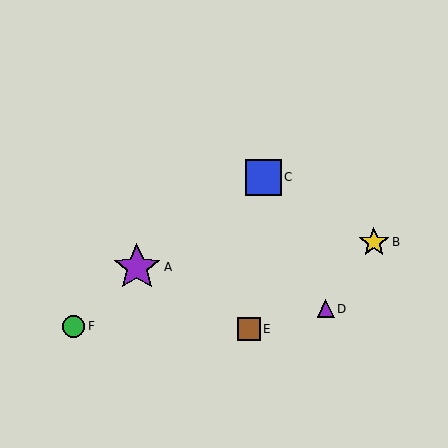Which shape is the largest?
The purple star (labeled A) is the largest.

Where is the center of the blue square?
The center of the blue square is at (263, 177).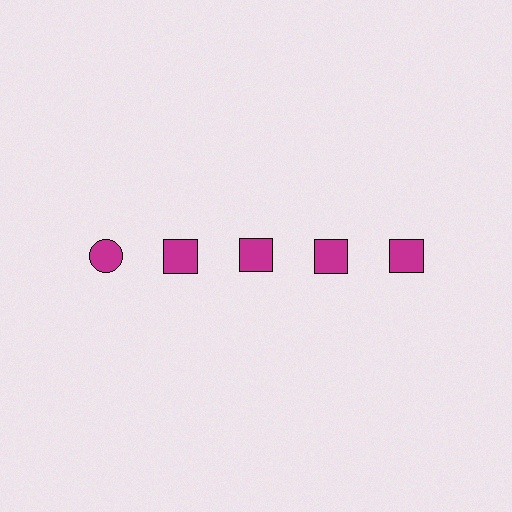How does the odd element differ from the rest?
It has a different shape: circle instead of square.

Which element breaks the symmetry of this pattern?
The magenta circle in the top row, leftmost column breaks the symmetry. All other shapes are magenta squares.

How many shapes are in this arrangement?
There are 5 shapes arranged in a grid pattern.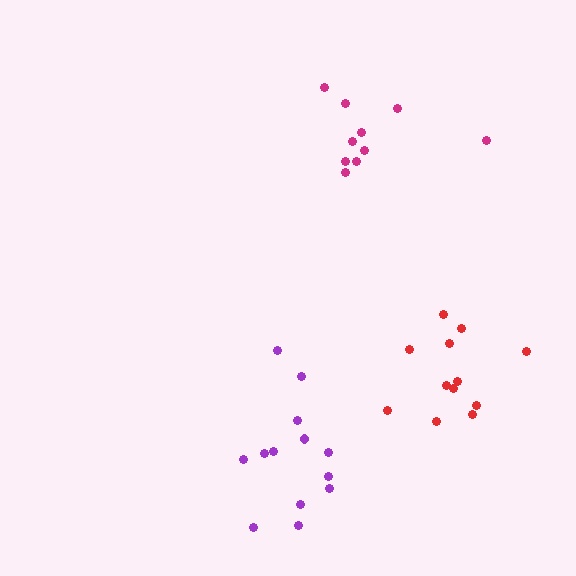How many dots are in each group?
Group 1: 13 dots, Group 2: 12 dots, Group 3: 10 dots (35 total).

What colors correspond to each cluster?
The clusters are colored: purple, red, magenta.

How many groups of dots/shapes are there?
There are 3 groups.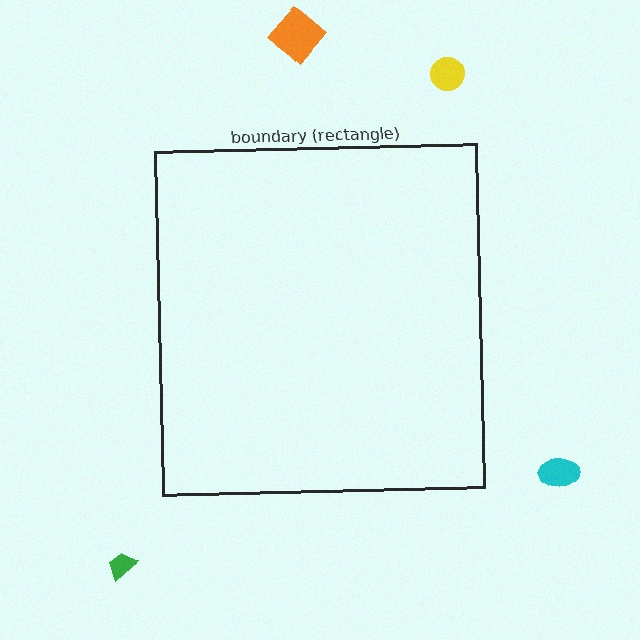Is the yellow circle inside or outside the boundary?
Outside.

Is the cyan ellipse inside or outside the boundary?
Outside.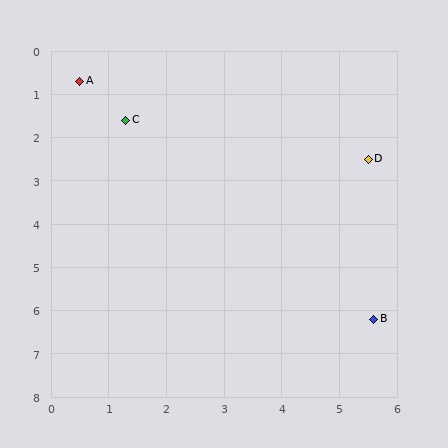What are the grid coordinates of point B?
Point B is at approximately (5.6, 6.2).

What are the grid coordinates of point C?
Point C is at approximately (1.3, 1.6).